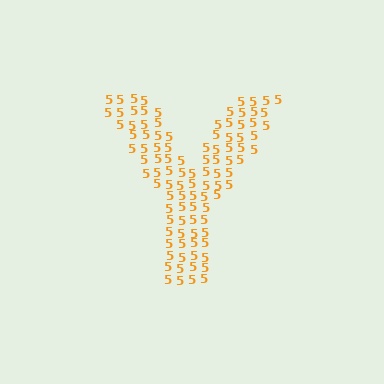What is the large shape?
The large shape is the letter Y.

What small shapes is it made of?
It is made of small digit 5's.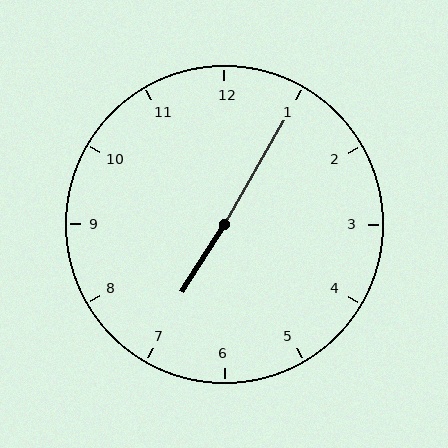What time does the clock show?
7:05.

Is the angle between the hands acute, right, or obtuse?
It is obtuse.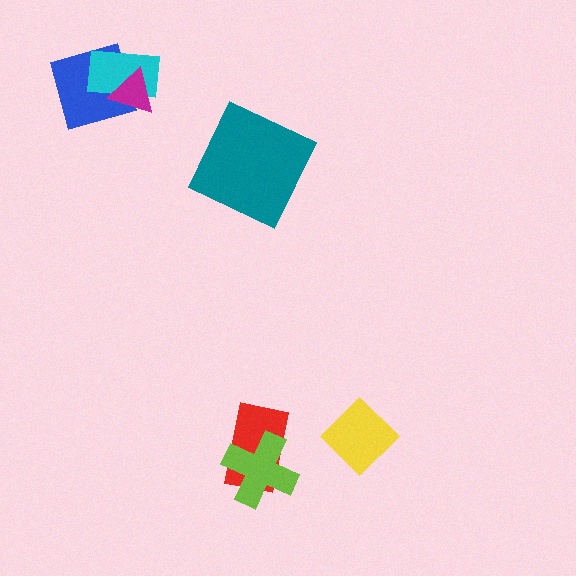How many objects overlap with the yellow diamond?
0 objects overlap with the yellow diamond.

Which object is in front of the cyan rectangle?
The magenta triangle is in front of the cyan rectangle.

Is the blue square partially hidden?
Yes, it is partially covered by another shape.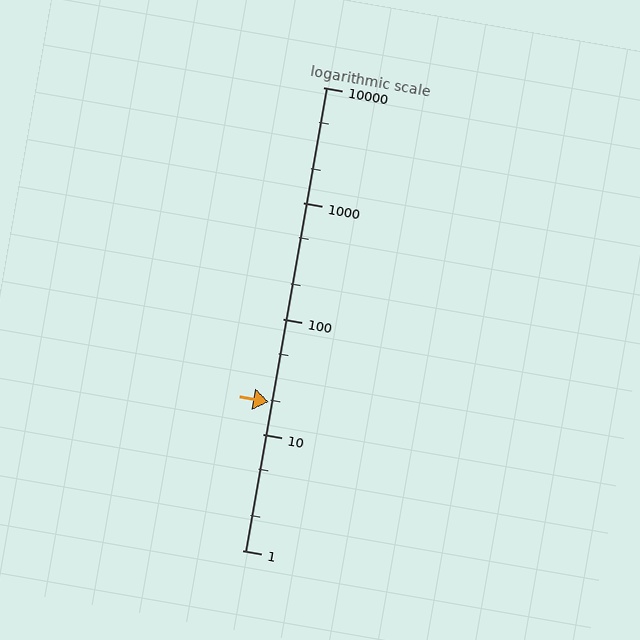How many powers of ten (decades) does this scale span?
The scale spans 4 decades, from 1 to 10000.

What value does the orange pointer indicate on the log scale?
The pointer indicates approximately 19.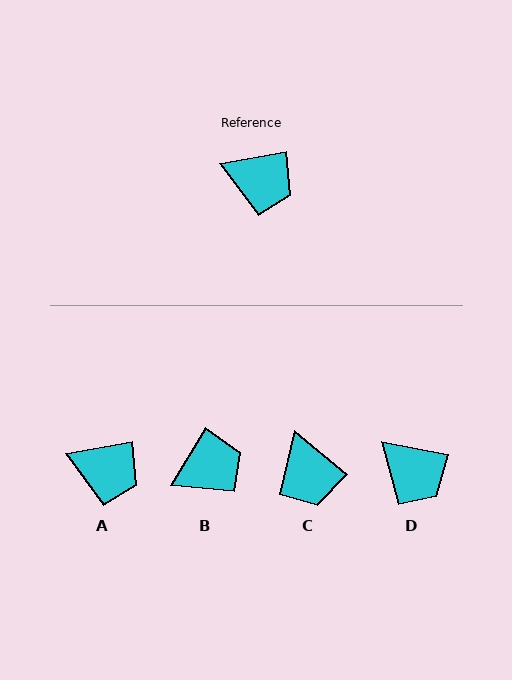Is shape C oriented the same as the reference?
No, it is off by about 49 degrees.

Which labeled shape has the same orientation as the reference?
A.